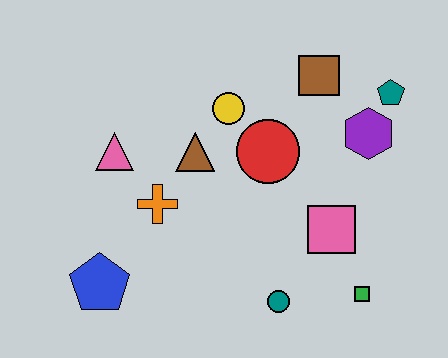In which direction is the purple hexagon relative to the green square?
The purple hexagon is above the green square.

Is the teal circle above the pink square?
No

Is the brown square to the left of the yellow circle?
No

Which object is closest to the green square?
The pink square is closest to the green square.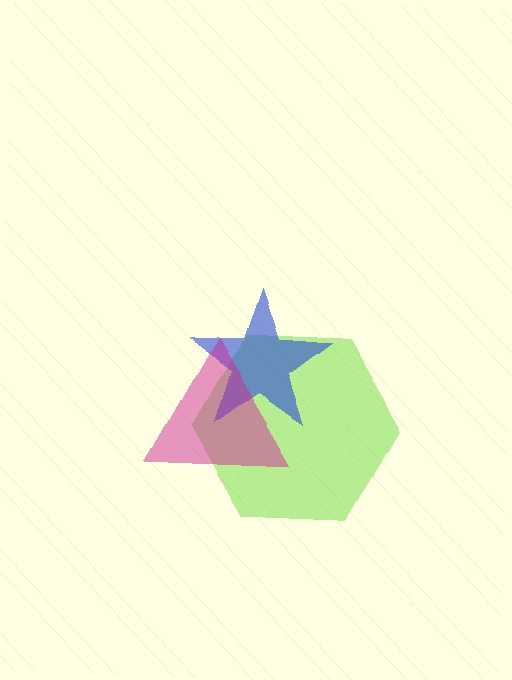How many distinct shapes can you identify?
There are 3 distinct shapes: a lime hexagon, a blue star, a magenta triangle.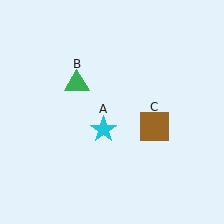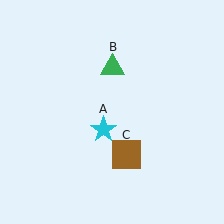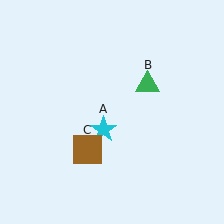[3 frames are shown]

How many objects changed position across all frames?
2 objects changed position: green triangle (object B), brown square (object C).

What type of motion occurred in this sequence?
The green triangle (object B), brown square (object C) rotated clockwise around the center of the scene.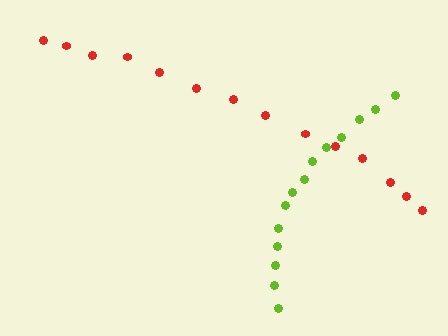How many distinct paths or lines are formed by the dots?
There are 2 distinct paths.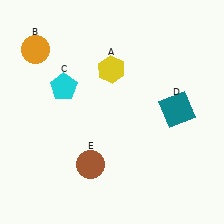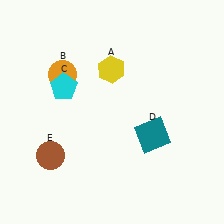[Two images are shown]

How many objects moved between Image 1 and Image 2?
3 objects moved between the two images.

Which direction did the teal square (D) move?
The teal square (D) moved down.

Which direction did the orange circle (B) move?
The orange circle (B) moved right.